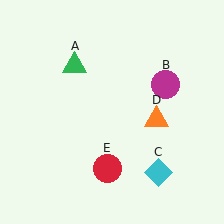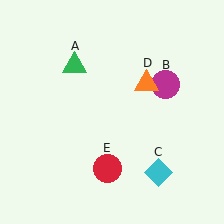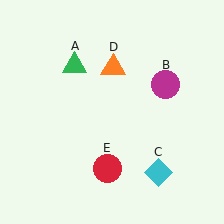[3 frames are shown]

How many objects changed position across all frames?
1 object changed position: orange triangle (object D).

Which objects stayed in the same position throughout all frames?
Green triangle (object A) and magenta circle (object B) and cyan diamond (object C) and red circle (object E) remained stationary.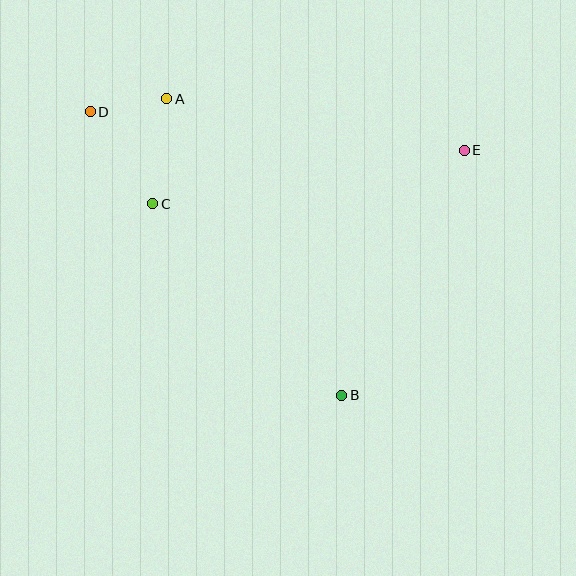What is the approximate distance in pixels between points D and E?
The distance between D and E is approximately 376 pixels.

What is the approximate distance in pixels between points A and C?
The distance between A and C is approximately 106 pixels.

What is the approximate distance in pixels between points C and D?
The distance between C and D is approximately 111 pixels.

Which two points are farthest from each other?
Points B and D are farthest from each other.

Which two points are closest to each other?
Points A and D are closest to each other.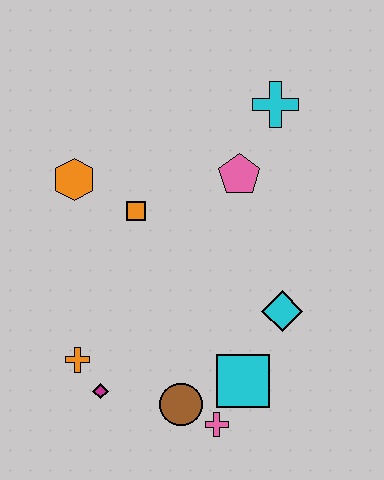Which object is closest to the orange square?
The orange hexagon is closest to the orange square.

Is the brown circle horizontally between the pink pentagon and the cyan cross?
No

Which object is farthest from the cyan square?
The cyan cross is farthest from the cyan square.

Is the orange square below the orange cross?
No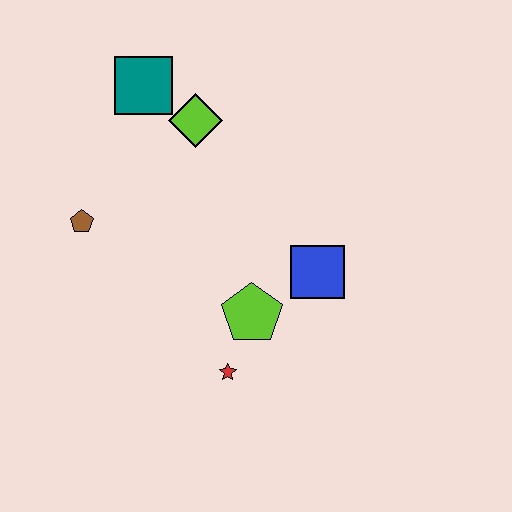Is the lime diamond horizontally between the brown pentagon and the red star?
Yes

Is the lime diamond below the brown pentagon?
No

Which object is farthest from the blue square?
The teal square is farthest from the blue square.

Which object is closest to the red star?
The lime pentagon is closest to the red star.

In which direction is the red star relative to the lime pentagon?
The red star is below the lime pentagon.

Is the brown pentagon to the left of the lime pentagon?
Yes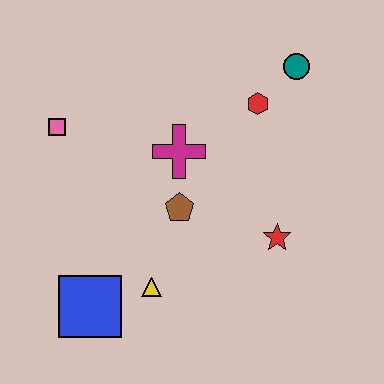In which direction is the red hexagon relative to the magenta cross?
The red hexagon is to the right of the magenta cross.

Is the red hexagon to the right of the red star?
No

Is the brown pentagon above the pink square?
No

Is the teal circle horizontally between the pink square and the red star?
No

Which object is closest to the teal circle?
The red hexagon is closest to the teal circle.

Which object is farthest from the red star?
The pink square is farthest from the red star.